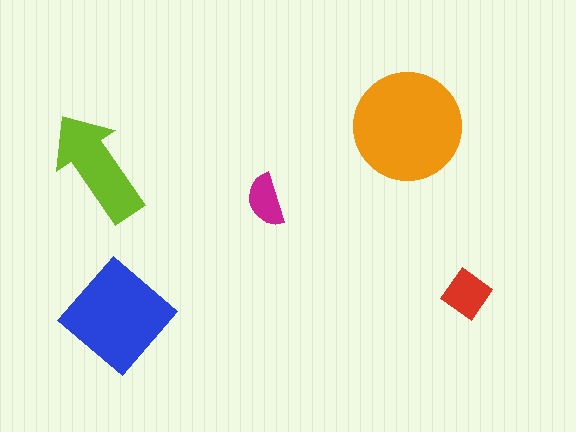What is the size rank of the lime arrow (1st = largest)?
3rd.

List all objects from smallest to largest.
The magenta semicircle, the red diamond, the lime arrow, the blue diamond, the orange circle.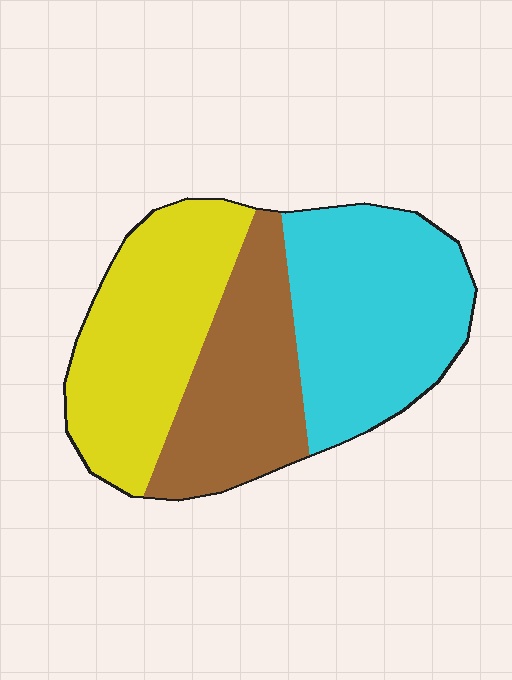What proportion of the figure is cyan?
Cyan takes up about three eighths (3/8) of the figure.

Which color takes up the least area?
Brown, at roughly 30%.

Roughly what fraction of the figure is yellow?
Yellow covers about 35% of the figure.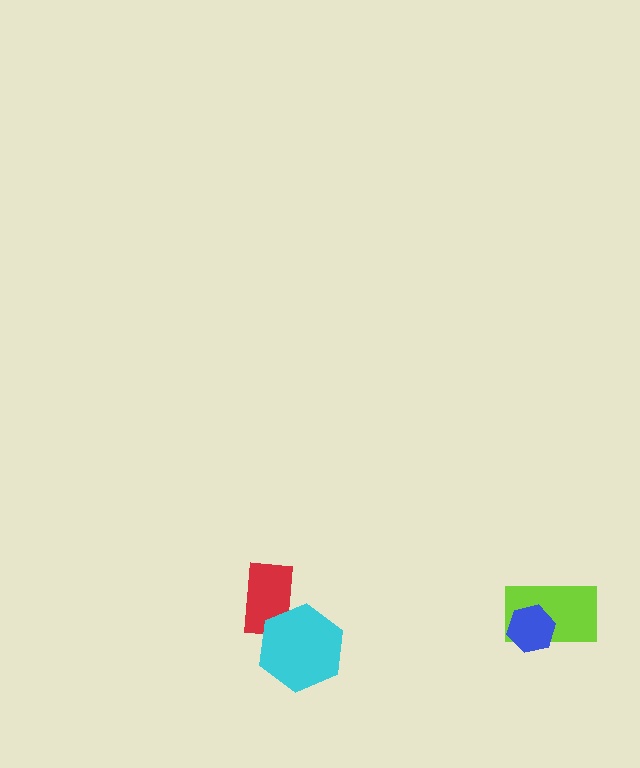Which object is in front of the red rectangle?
The cyan hexagon is in front of the red rectangle.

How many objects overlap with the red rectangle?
1 object overlaps with the red rectangle.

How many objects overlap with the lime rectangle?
1 object overlaps with the lime rectangle.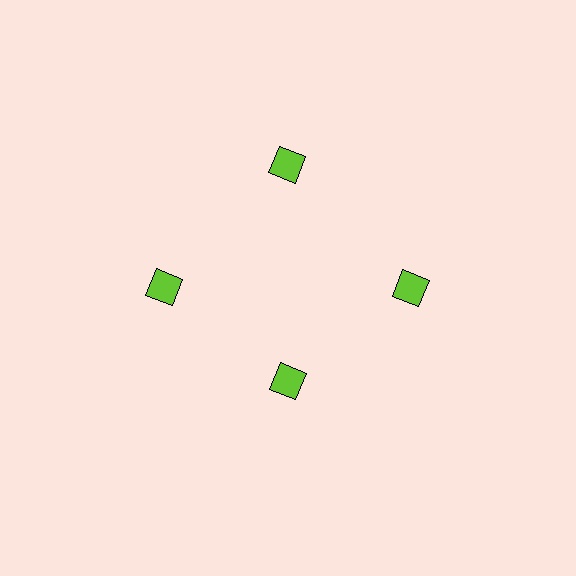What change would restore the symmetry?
The symmetry would be restored by moving it outward, back onto the ring so that all 4 squares sit at equal angles and equal distance from the center.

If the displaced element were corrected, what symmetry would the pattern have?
It would have 4-fold rotational symmetry — the pattern would map onto itself every 90 degrees.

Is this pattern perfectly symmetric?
No. The 4 lime squares are arranged in a ring, but one element near the 6 o'clock position is pulled inward toward the center, breaking the 4-fold rotational symmetry.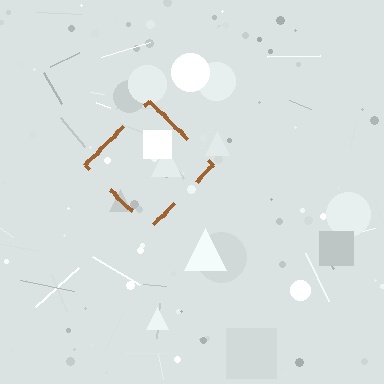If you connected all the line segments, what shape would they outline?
They would outline a diamond.